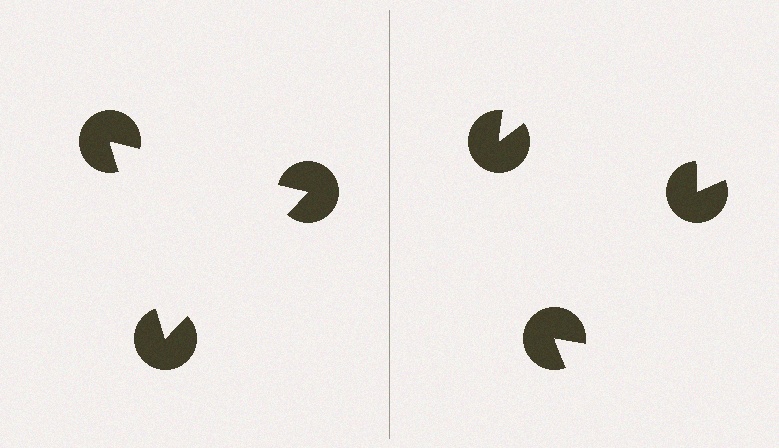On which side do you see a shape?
An illusory triangle appears on the left side. On the right side the wedge cuts are rotated, so no coherent shape forms.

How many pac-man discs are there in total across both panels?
6 — 3 on each side.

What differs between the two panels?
The pac-man discs are positioned identically on both sides; only the wedge orientations differ. On the left they align to a triangle; on the right they are misaligned.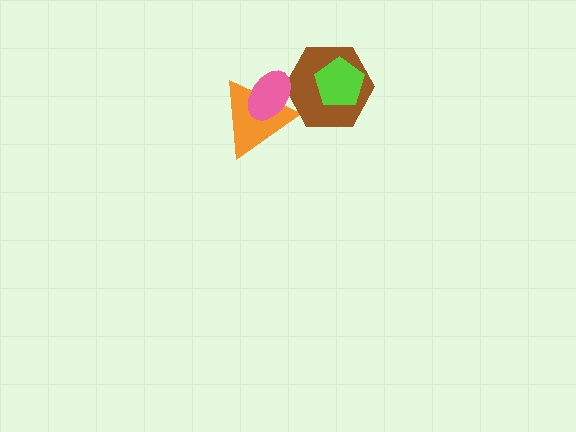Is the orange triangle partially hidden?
Yes, it is partially covered by another shape.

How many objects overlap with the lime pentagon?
1 object overlaps with the lime pentagon.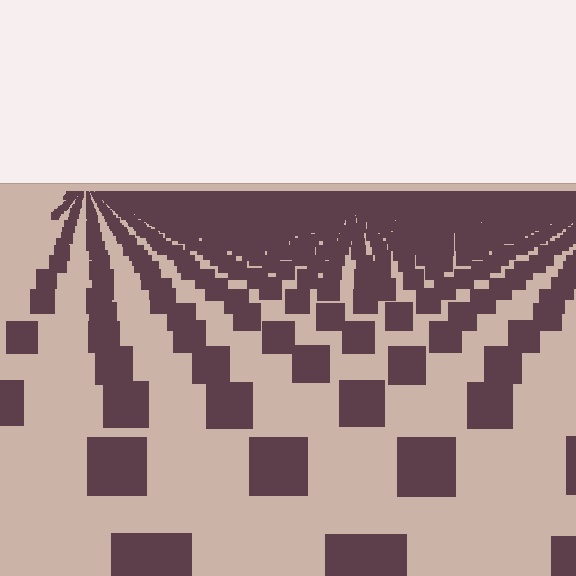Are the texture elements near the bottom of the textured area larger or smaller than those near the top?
Larger. Near the bottom, elements are closer to the viewer and appear at a bigger on-screen size.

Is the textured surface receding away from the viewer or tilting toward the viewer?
The surface is receding away from the viewer. Texture elements get smaller and denser toward the top.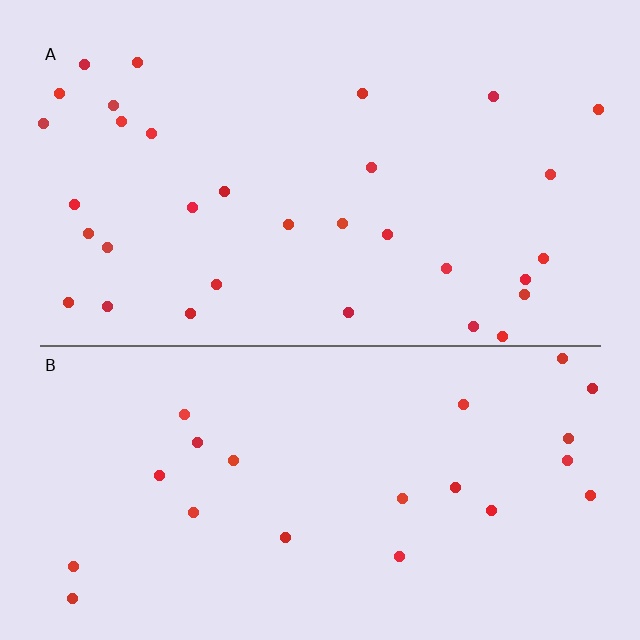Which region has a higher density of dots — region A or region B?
A (the top).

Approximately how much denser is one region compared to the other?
Approximately 1.4× — region A over region B.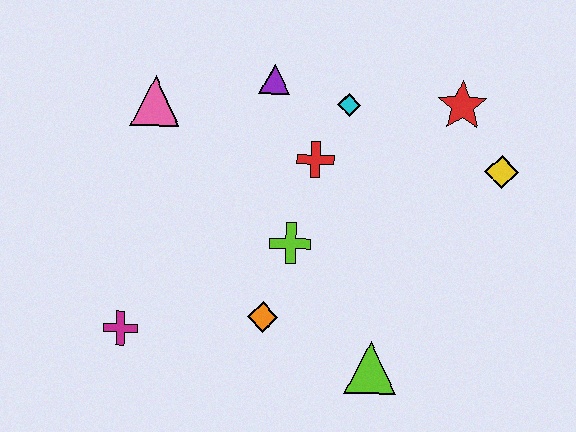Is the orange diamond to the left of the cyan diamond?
Yes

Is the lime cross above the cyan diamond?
No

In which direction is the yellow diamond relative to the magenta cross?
The yellow diamond is to the right of the magenta cross.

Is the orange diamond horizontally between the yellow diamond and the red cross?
No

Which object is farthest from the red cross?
The magenta cross is farthest from the red cross.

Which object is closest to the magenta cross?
The orange diamond is closest to the magenta cross.